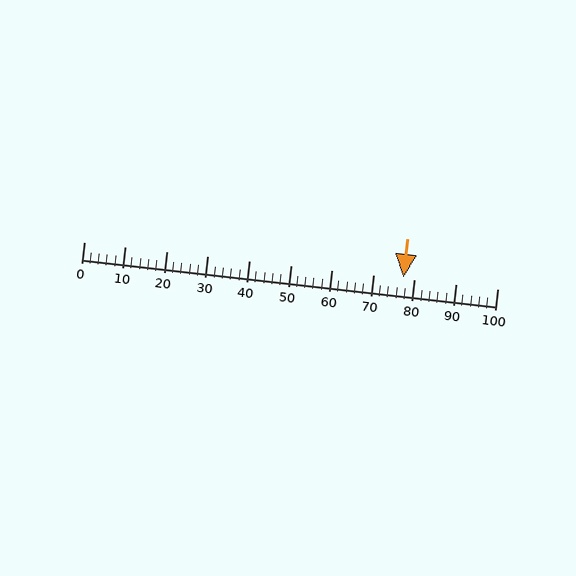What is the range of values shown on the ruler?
The ruler shows values from 0 to 100.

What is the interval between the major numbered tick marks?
The major tick marks are spaced 10 units apart.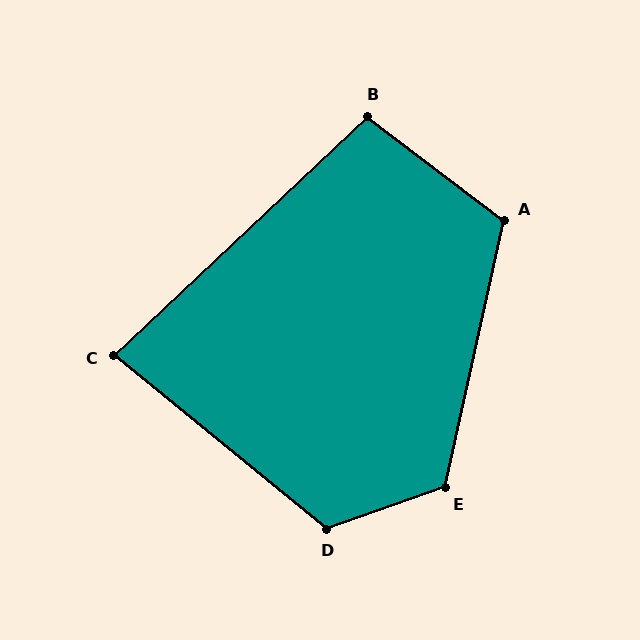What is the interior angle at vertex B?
Approximately 99 degrees (obtuse).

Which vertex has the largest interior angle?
E, at approximately 122 degrees.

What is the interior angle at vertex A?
Approximately 115 degrees (obtuse).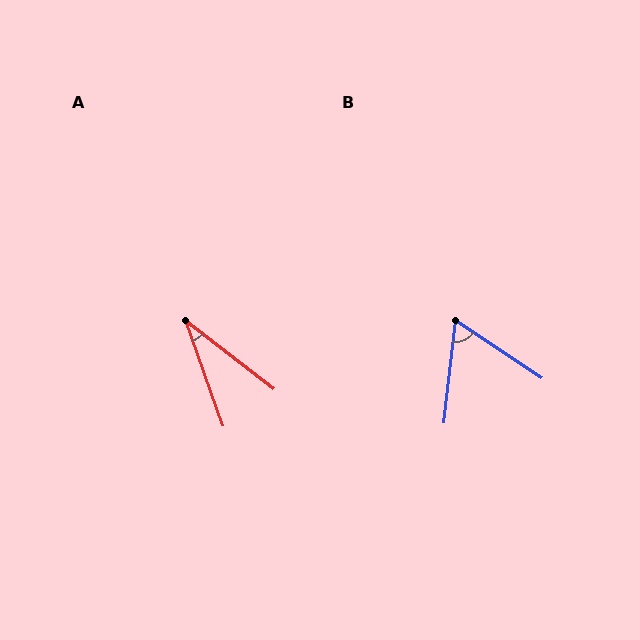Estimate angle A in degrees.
Approximately 33 degrees.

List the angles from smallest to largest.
A (33°), B (63°).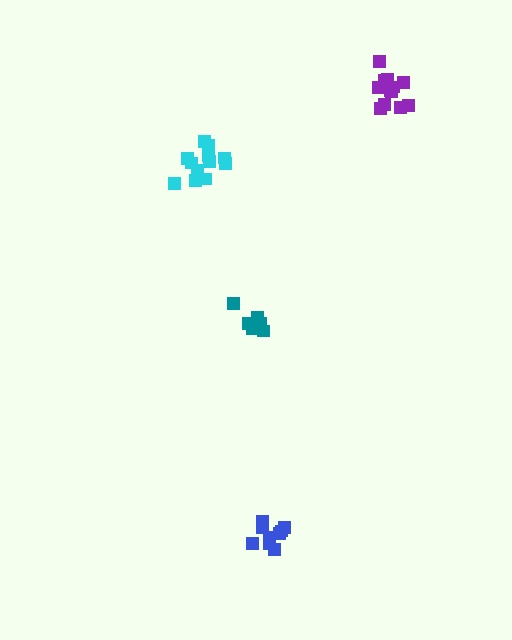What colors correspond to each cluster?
The clusters are colored: teal, cyan, blue, purple.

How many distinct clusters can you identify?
There are 4 distinct clusters.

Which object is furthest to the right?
The purple cluster is rightmost.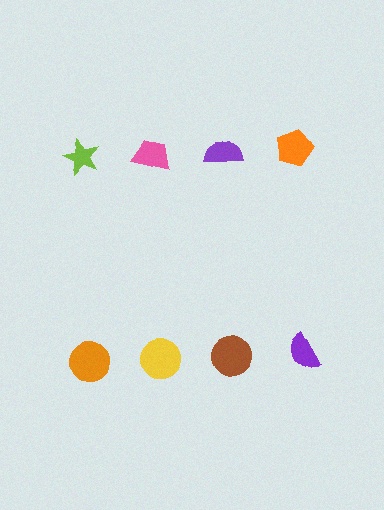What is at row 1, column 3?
A purple semicircle.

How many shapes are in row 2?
4 shapes.